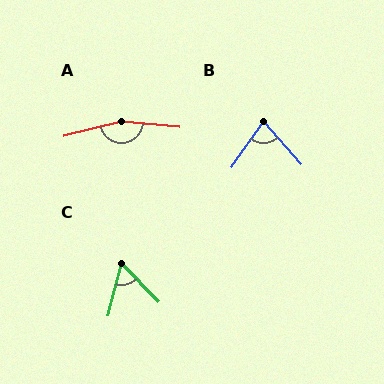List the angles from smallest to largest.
C (59°), B (76°), A (160°).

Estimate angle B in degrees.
Approximately 76 degrees.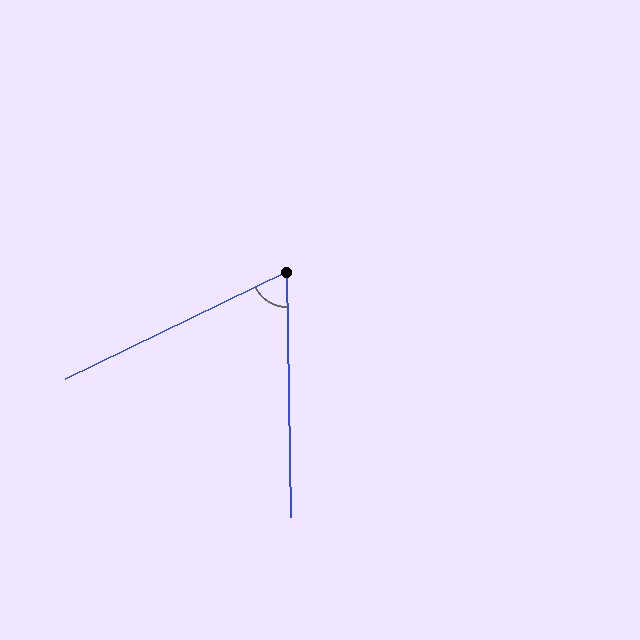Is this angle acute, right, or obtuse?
It is acute.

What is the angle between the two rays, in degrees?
Approximately 65 degrees.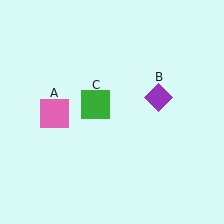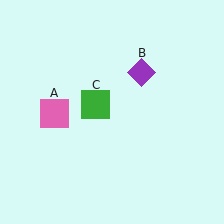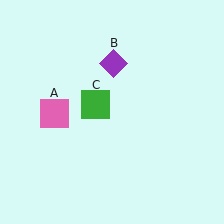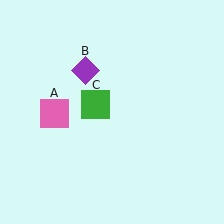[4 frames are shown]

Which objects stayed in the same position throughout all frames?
Pink square (object A) and green square (object C) remained stationary.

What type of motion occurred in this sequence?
The purple diamond (object B) rotated counterclockwise around the center of the scene.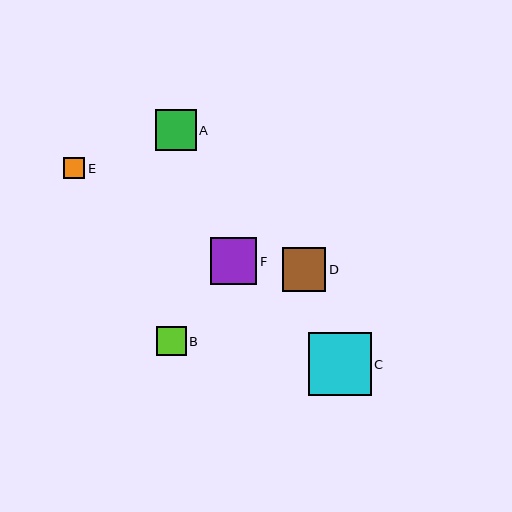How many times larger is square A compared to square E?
Square A is approximately 1.9 times the size of square E.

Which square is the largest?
Square C is the largest with a size of approximately 63 pixels.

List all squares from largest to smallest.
From largest to smallest: C, F, D, A, B, E.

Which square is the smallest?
Square E is the smallest with a size of approximately 21 pixels.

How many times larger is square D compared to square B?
Square D is approximately 1.5 times the size of square B.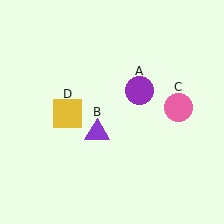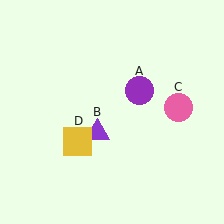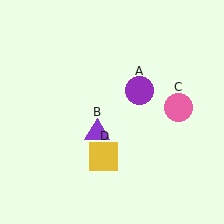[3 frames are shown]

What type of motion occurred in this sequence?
The yellow square (object D) rotated counterclockwise around the center of the scene.